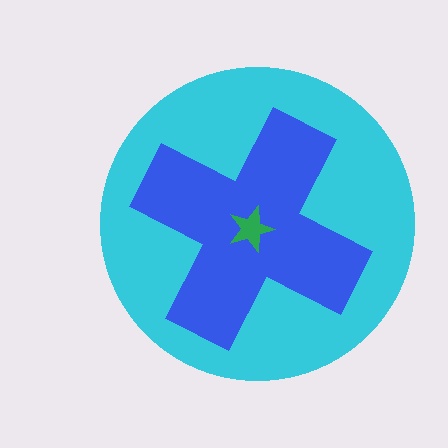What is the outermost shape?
The cyan circle.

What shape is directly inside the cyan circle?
The blue cross.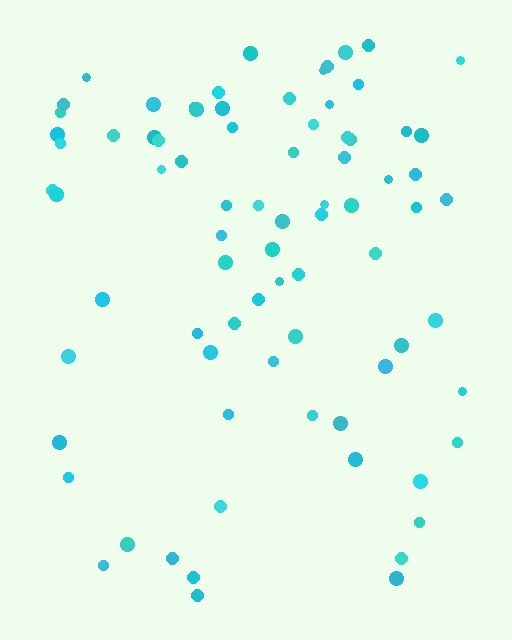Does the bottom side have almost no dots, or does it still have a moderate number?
Still a moderate number, just noticeably fewer than the top.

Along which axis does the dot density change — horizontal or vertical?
Vertical.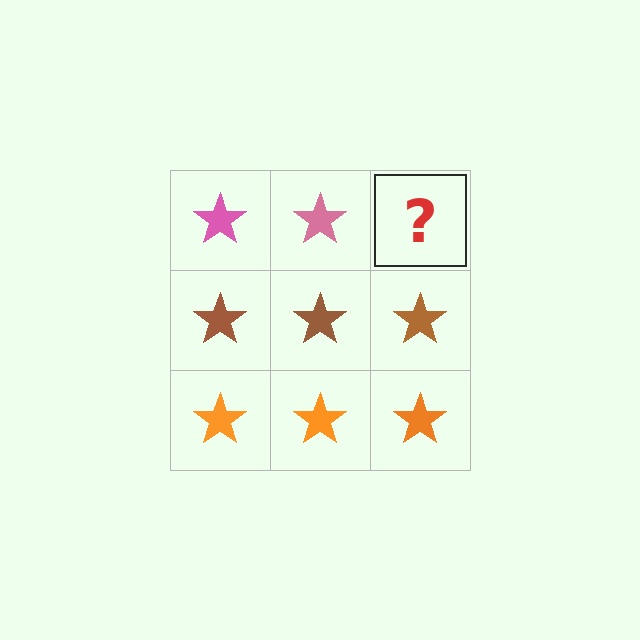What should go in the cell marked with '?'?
The missing cell should contain a pink star.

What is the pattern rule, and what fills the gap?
The rule is that each row has a consistent color. The gap should be filled with a pink star.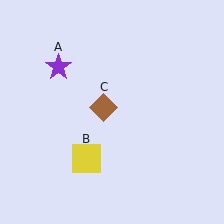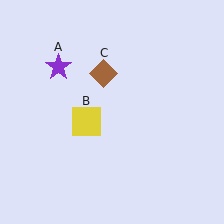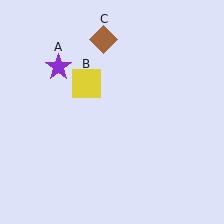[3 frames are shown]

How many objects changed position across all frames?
2 objects changed position: yellow square (object B), brown diamond (object C).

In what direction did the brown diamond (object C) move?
The brown diamond (object C) moved up.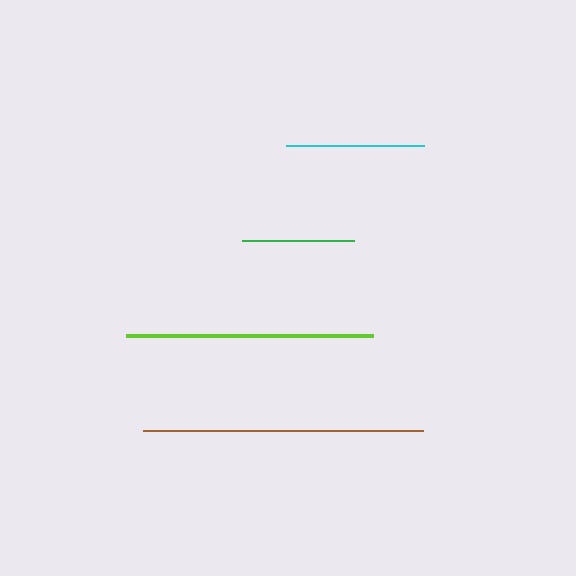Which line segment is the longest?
The brown line is the longest at approximately 280 pixels.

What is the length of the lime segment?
The lime segment is approximately 247 pixels long.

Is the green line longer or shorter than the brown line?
The brown line is longer than the green line.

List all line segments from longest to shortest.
From longest to shortest: brown, lime, cyan, green.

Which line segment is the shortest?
The green line is the shortest at approximately 113 pixels.